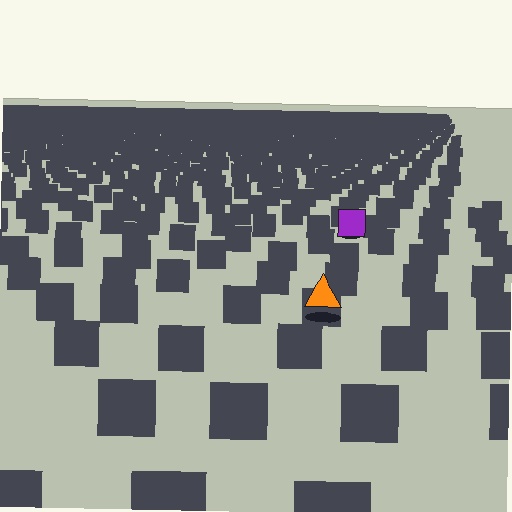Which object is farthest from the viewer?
The purple square is farthest from the viewer. It appears smaller and the ground texture around it is denser.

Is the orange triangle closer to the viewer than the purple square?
Yes. The orange triangle is closer — you can tell from the texture gradient: the ground texture is coarser near it.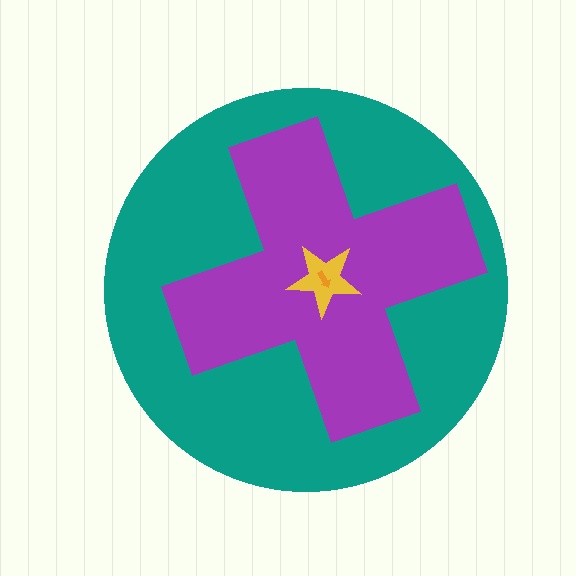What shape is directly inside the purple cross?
The yellow star.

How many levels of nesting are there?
4.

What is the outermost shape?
The teal circle.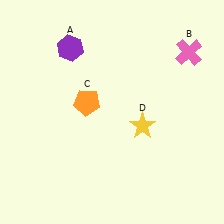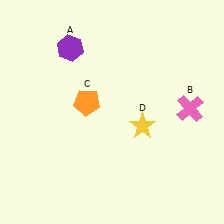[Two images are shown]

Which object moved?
The pink cross (B) moved down.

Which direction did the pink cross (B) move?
The pink cross (B) moved down.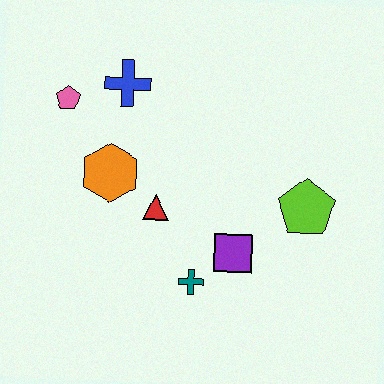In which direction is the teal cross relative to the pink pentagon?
The teal cross is below the pink pentagon.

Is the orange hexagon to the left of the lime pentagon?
Yes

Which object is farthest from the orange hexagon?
The lime pentagon is farthest from the orange hexagon.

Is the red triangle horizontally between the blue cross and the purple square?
Yes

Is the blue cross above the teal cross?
Yes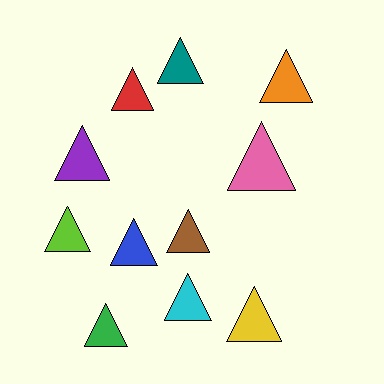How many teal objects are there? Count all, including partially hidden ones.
There is 1 teal object.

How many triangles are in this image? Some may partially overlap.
There are 11 triangles.